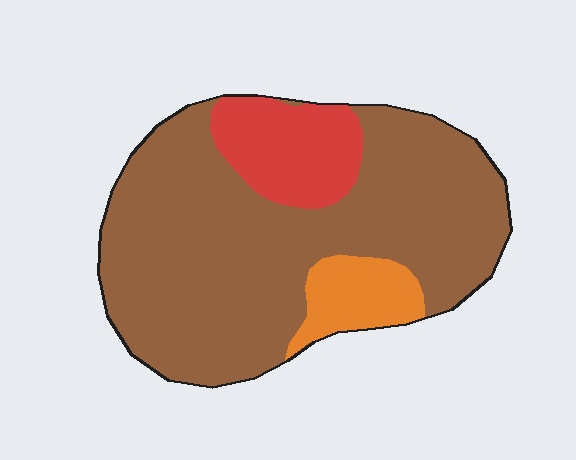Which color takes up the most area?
Brown, at roughly 75%.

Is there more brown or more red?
Brown.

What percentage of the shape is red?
Red takes up about one sixth (1/6) of the shape.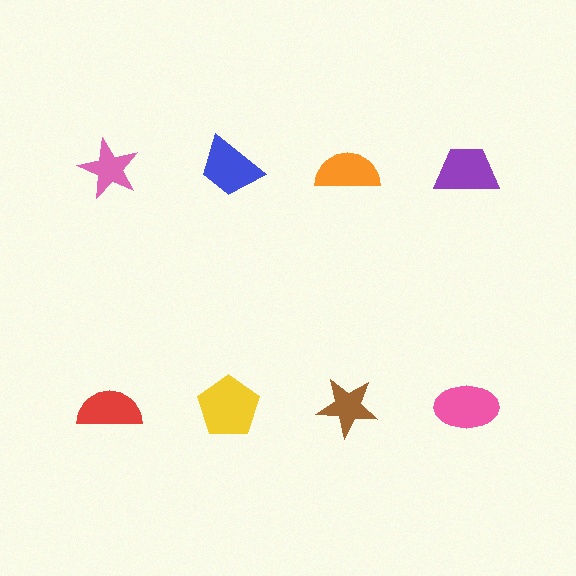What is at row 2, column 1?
A red semicircle.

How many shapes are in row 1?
4 shapes.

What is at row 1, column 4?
A purple trapezoid.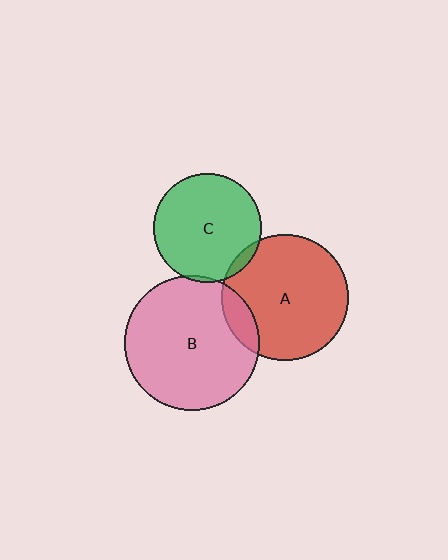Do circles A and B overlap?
Yes.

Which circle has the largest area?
Circle B (pink).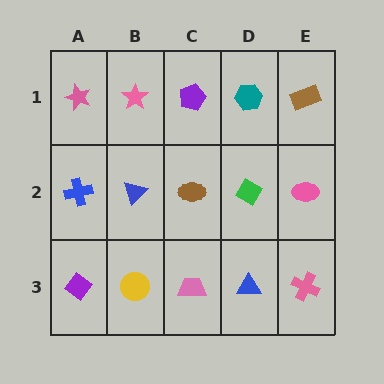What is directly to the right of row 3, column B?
A pink trapezoid.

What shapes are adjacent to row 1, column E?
A pink ellipse (row 2, column E), a teal hexagon (row 1, column D).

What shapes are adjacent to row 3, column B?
A blue triangle (row 2, column B), a purple diamond (row 3, column A), a pink trapezoid (row 3, column C).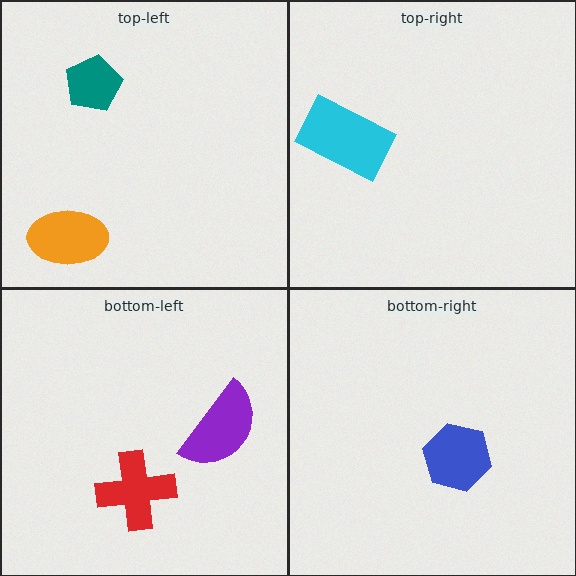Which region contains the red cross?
The bottom-left region.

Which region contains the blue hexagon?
The bottom-right region.